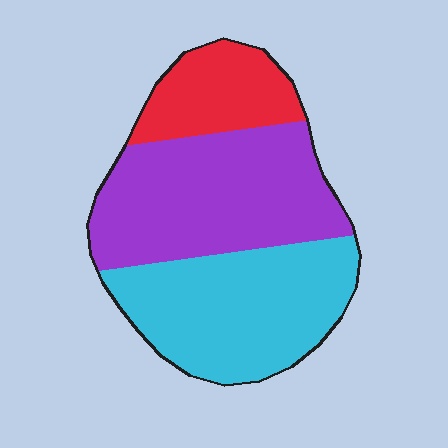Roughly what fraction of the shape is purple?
Purple covers around 45% of the shape.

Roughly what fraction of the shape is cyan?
Cyan takes up between a quarter and a half of the shape.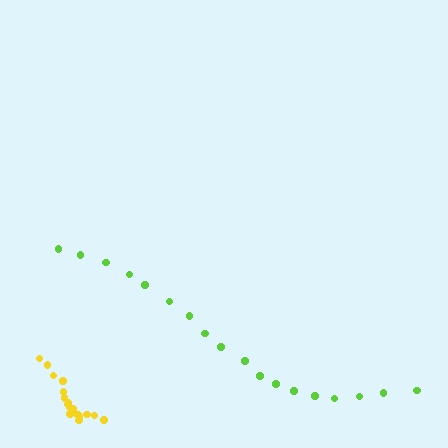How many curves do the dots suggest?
There are 2 distinct paths.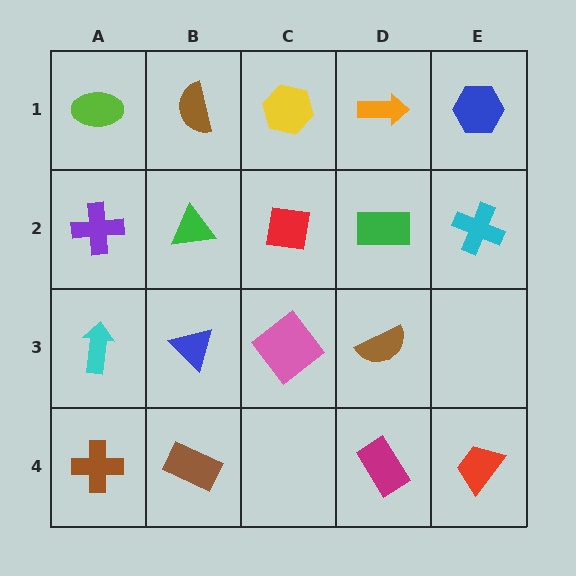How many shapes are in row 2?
5 shapes.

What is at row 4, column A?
A brown cross.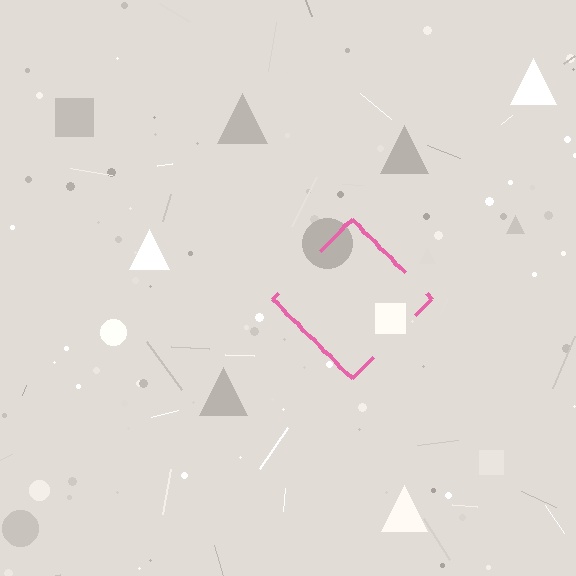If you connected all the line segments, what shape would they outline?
They would outline a diamond.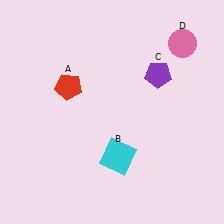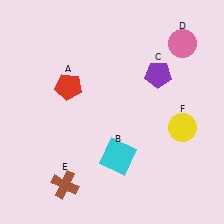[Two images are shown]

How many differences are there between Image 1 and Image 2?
There are 2 differences between the two images.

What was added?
A brown cross (E), a yellow circle (F) were added in Image 2.